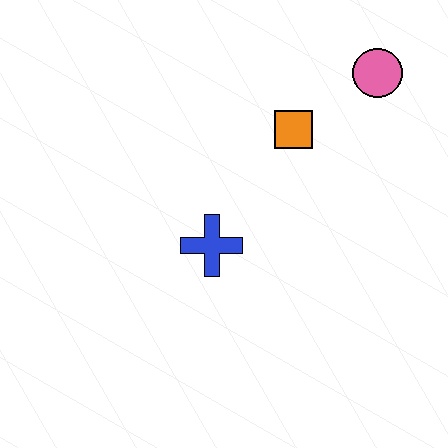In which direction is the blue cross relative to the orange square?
The blue cross is below the orange square.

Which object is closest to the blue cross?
The orange square is closest to the blue cross.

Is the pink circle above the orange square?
Yes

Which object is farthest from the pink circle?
The blue cross is farthest from the pink circle.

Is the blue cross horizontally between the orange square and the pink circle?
No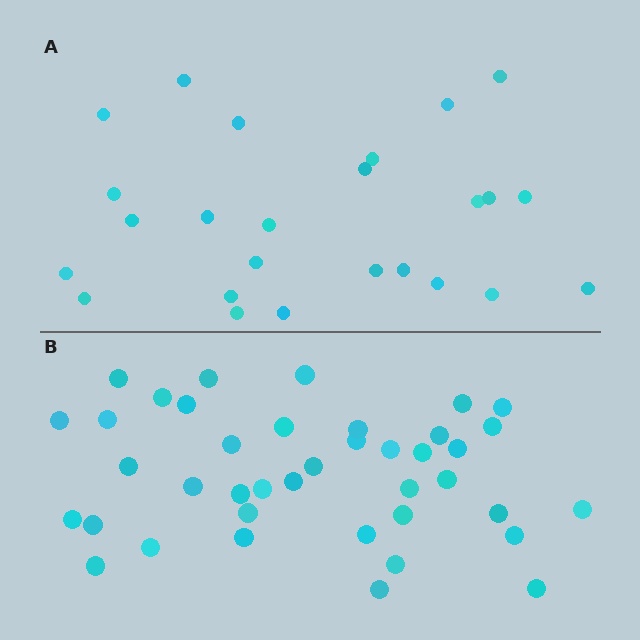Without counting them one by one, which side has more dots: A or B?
Region B (the bottom region) has more dots.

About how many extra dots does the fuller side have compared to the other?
Region B has approximately 15 more dots than region A.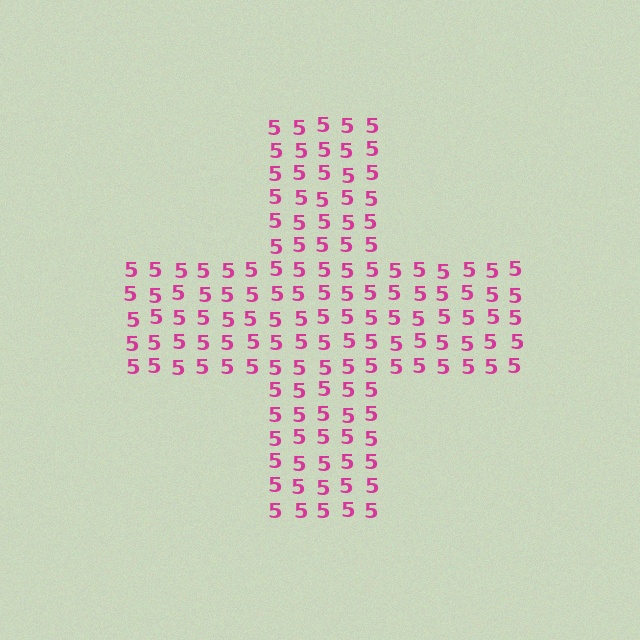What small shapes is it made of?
It is made of small digit 5's.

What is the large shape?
The large shape is a cross.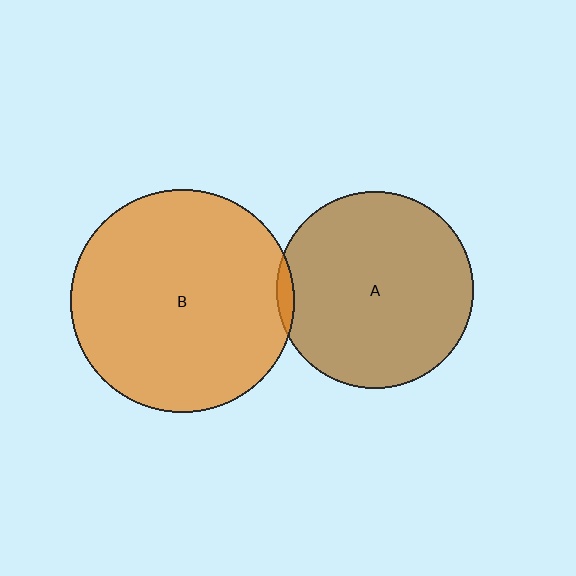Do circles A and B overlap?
Yes.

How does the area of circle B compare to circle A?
Approximately 1.3 times.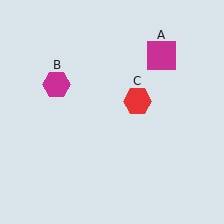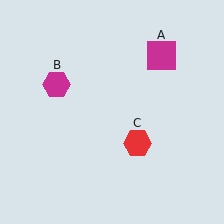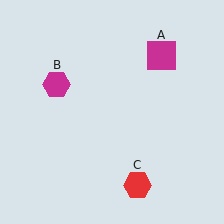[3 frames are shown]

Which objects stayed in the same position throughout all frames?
Magenta square (object A) and magenta hexagon (object B) remained stationary.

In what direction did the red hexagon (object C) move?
The red hexagon (object C) moved down.